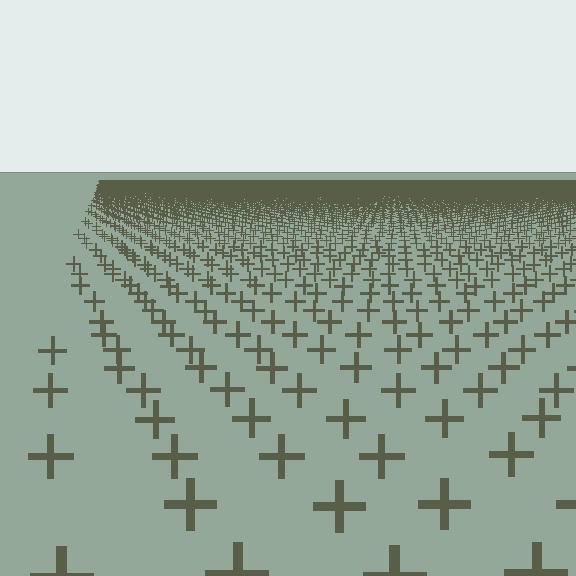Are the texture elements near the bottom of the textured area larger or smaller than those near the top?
Larger. Near the bottom, elements are closer to the viewer and appear at a bigger on-screen size.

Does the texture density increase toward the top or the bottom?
Density increases toward the top.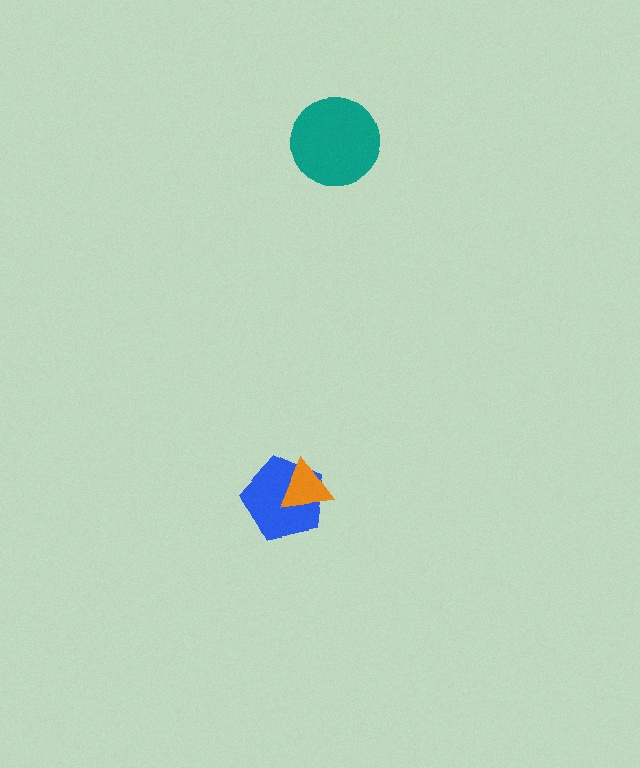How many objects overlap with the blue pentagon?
1 object overlaps with the blue pentagon.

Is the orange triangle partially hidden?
No, no other shape covers it.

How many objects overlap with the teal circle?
0 objects overlap with the teal circle.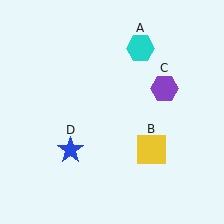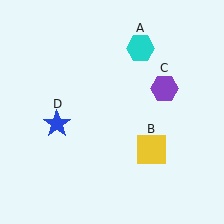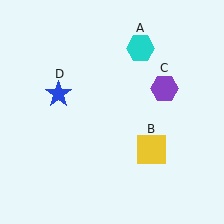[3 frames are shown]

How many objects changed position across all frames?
1 object changed position: blue star (object D).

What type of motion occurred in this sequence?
The blue star (object D) rotated clockwise around the center of the scene.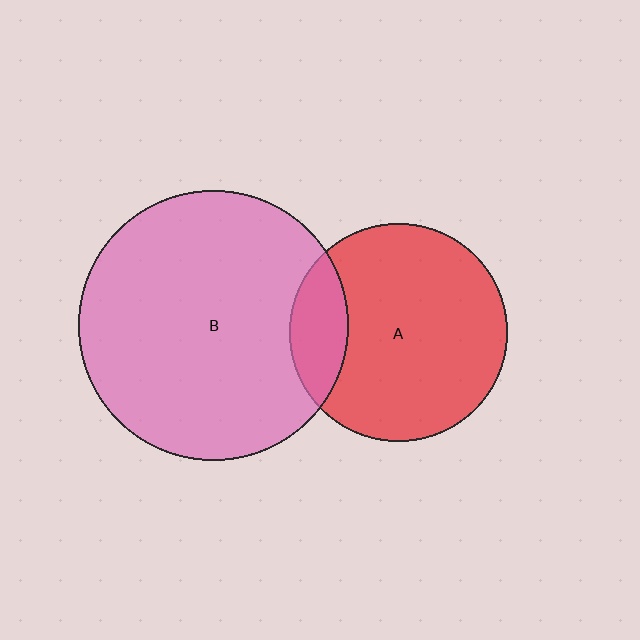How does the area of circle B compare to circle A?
Approximately 1.5 times.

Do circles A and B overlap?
Yes.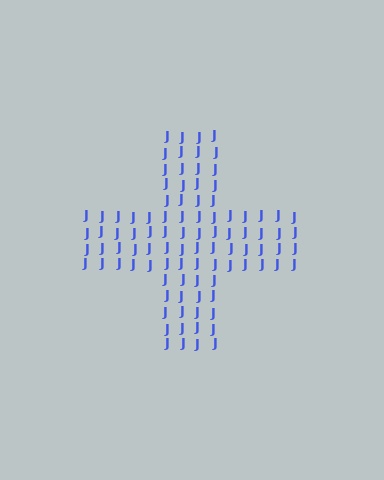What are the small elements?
The small elements are letter J's.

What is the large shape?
The large shape is a cross.